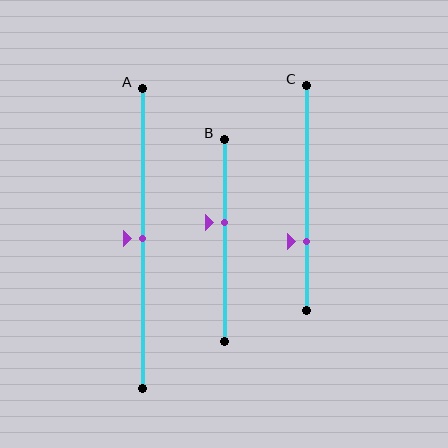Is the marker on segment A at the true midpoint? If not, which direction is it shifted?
Yes, the marker on segment A is at the true midpoint.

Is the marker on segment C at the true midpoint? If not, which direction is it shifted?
No, the marker on segment C is shifted downward by about 19% of the segment length.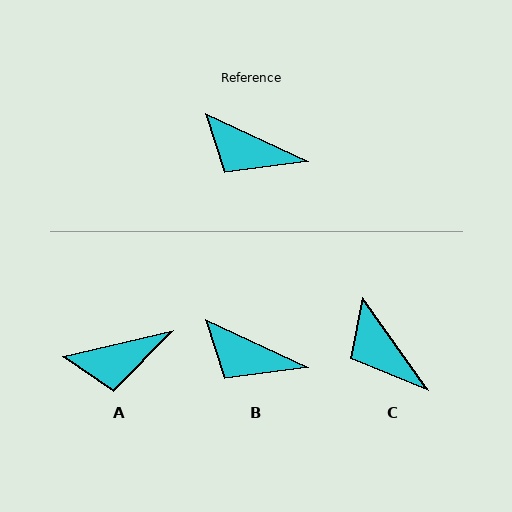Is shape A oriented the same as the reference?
No, it is off by about 39 degrees.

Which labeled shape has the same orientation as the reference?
B.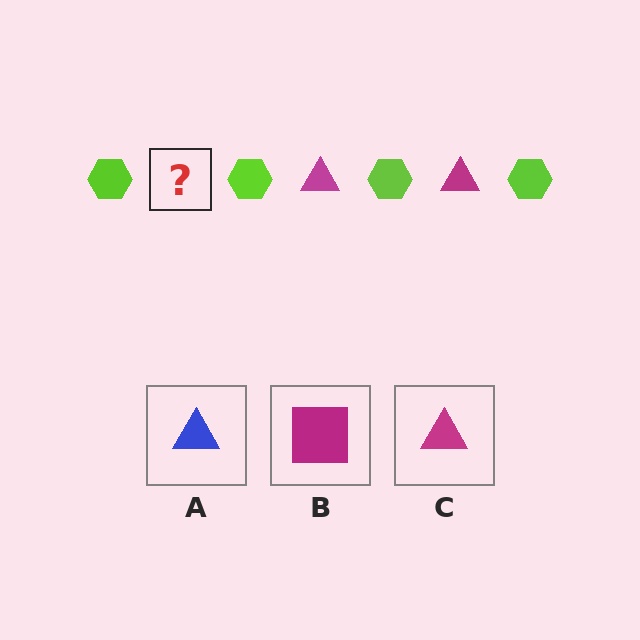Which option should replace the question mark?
Option C.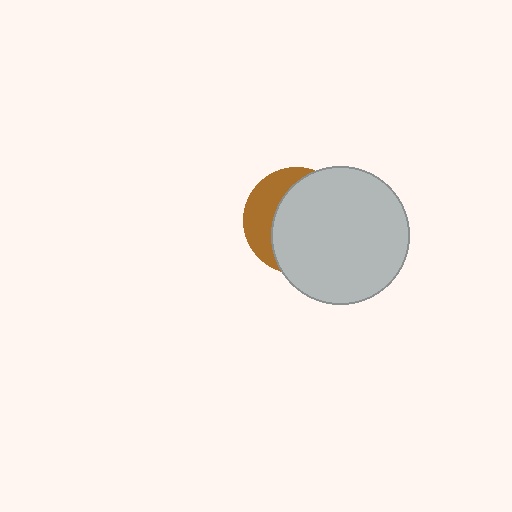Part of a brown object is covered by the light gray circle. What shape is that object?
It is a circle.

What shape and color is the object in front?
The object in front is a light gray circle.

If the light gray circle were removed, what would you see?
You would see the complete brown circle.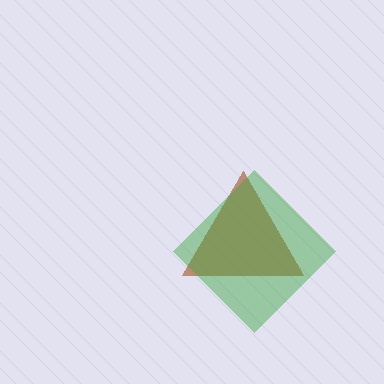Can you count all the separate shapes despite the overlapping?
Yes, there are 2 separate shapes.